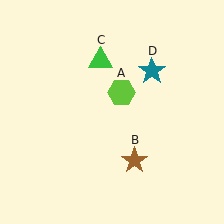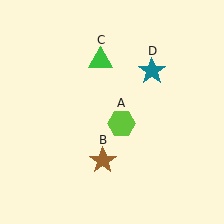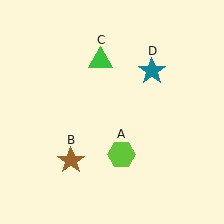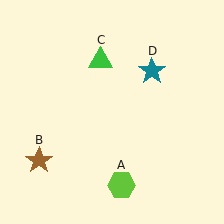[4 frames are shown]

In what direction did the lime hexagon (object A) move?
The lime hexagon (object A) moved down.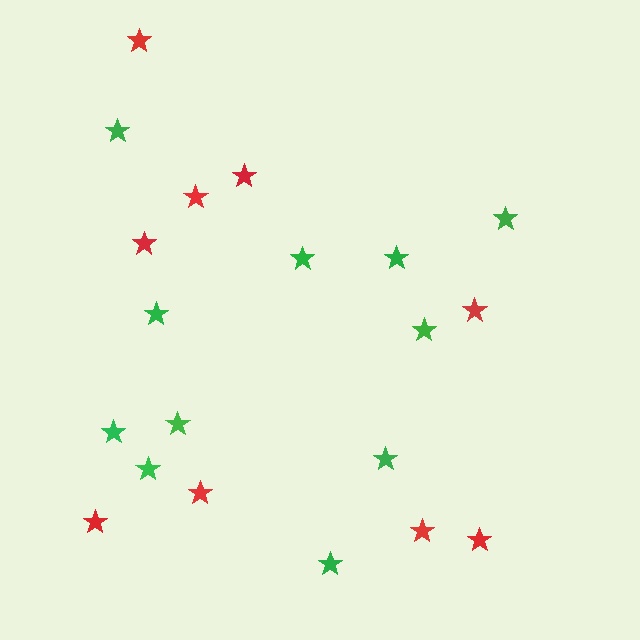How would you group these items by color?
There are 2 groups: one group of red stars (9) and one group of green stars (11).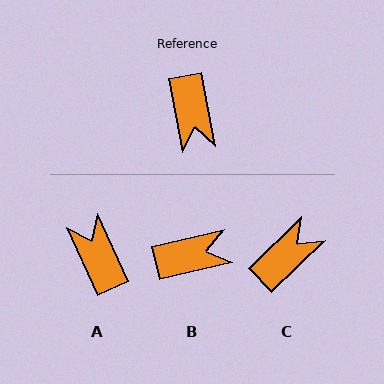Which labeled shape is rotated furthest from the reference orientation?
A, about 166 degrees away.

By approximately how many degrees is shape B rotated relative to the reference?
Approximately 92 degrees counter-clockwise.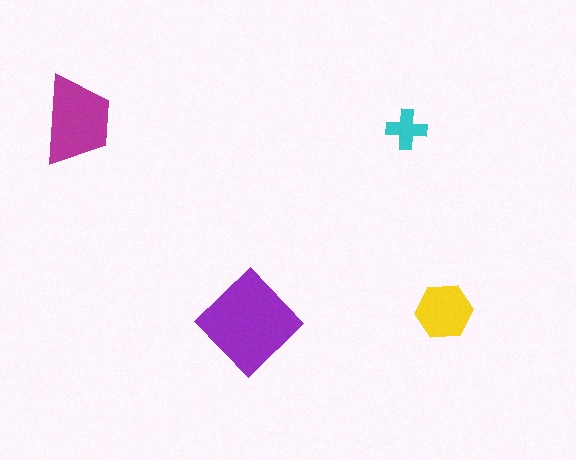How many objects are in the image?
There are 4 objects in the image.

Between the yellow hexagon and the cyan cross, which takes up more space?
The yellow hexagon.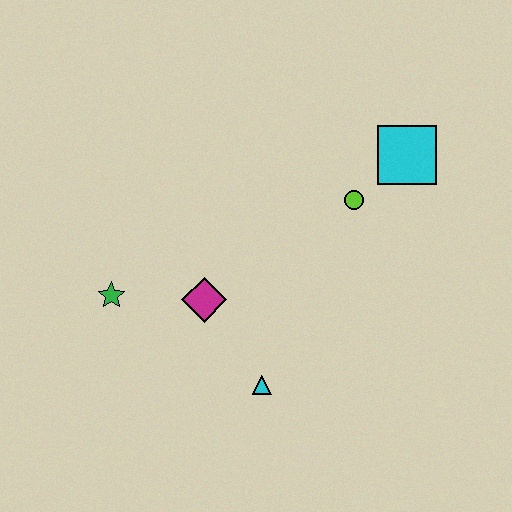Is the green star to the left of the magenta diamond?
Yes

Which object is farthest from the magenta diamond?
The cyan square is farthest from the magenta diamond.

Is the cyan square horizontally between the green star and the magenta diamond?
No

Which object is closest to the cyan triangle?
The magenta diamond is closest to the cyan triangle.